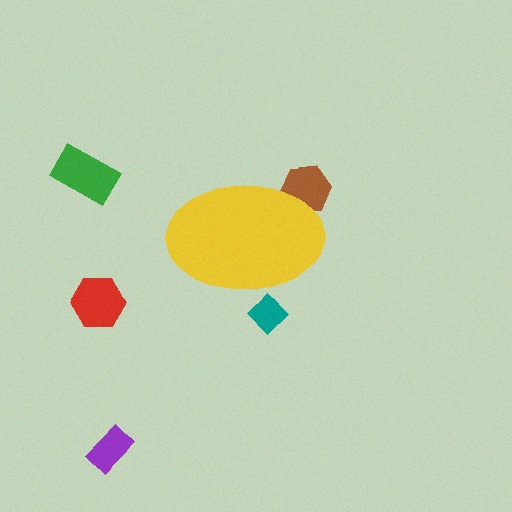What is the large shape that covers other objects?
A yellow ellipse.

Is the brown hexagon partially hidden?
Yes, the brown hexagon is partially hidden behind the yellow ellipse.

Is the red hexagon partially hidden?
No, the red hexagon is fully visible.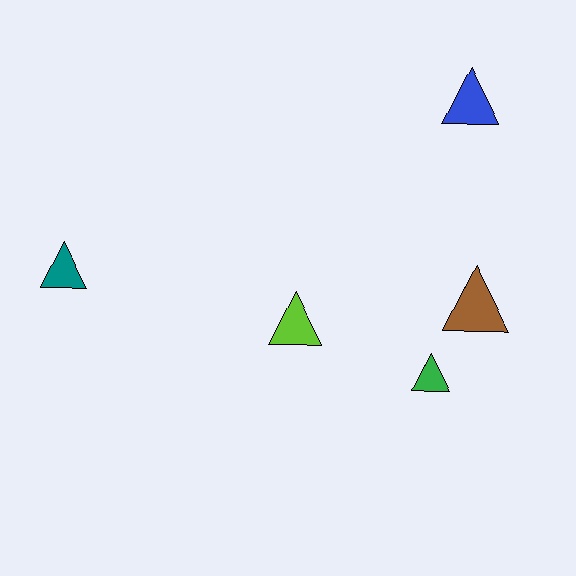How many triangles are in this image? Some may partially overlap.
There are 5 triangles.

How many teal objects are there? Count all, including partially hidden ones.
There is 1 teal object.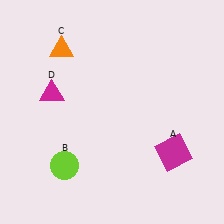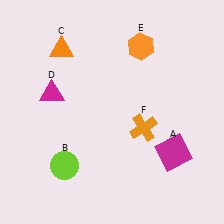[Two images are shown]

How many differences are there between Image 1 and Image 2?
There are 2 differences between the two images.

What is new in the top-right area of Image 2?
An orange hexagon (E) was added in the top-right area of Image 2.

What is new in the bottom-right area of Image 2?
An orange cross (F) was added in the bottom-right area of Image 2.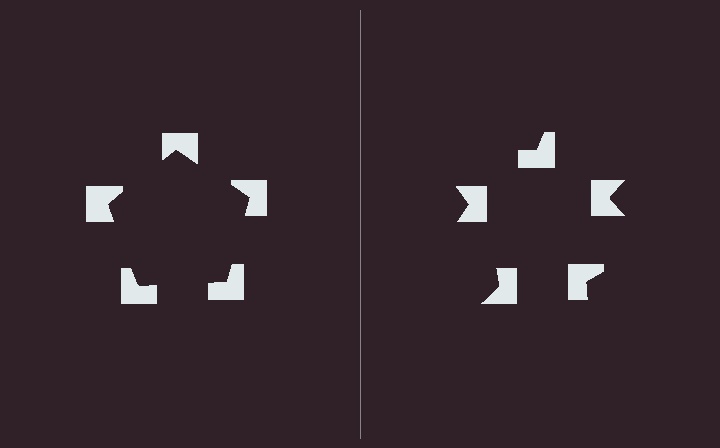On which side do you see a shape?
An illusory pentagon appears on the left side. On the right side the wedge cuts are rotated, so no coherent shape forms.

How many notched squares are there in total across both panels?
10 — 5 on each side.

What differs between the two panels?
The notched squares are positioned identically on both sides; only the wedge orientations differ. On the left they align to a pentagon; on the right they are misaligned.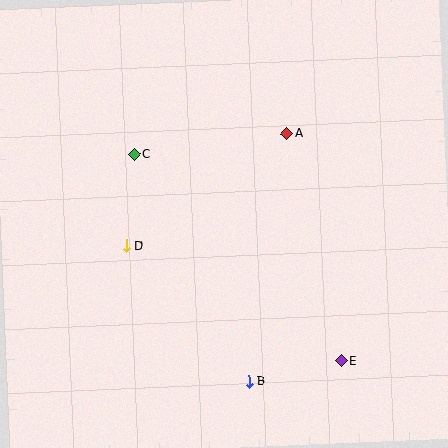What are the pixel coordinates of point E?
Point E is at (341, 361).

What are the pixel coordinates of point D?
Point D is at (126, 246).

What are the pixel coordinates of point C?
Point C is at (134, 154).